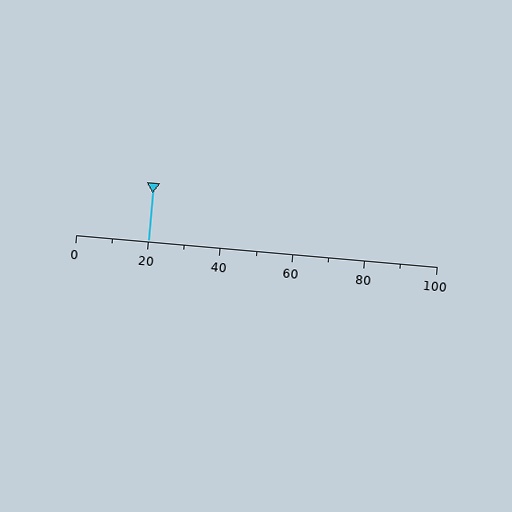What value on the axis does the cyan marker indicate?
The marker indicates approximately 20.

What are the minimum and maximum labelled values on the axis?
The axis runs from 0 to 100.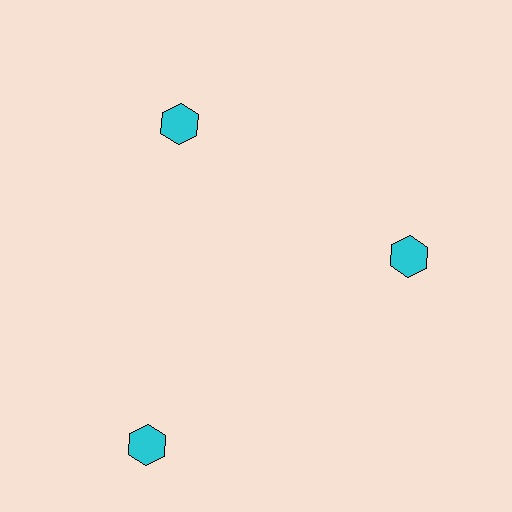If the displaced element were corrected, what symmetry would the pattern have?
It would have 3-fold rotational symmetry — the pattern would map onto itself every 120 degrees.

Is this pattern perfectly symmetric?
No. The 3 cyan hexagons are arranged in a ring, but one element near the 7 o'clock position is pushed outward from the center, breaking the 3-fold rotational symmetry.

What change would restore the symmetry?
The symmetry would be restored by moving it inward, back onto the ring so that all 3 hexagons sit at equal angles and equal distance from the center.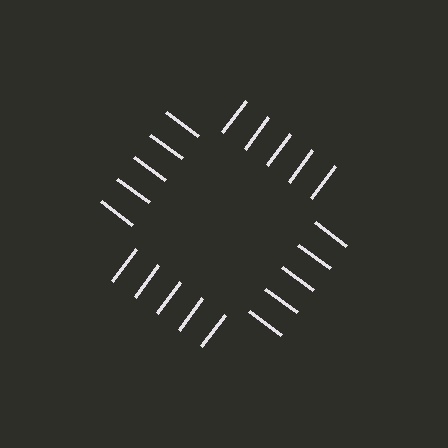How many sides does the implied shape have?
4 sides — the line-ends trace a square.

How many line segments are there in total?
20 — 5 along each of the 4 edges.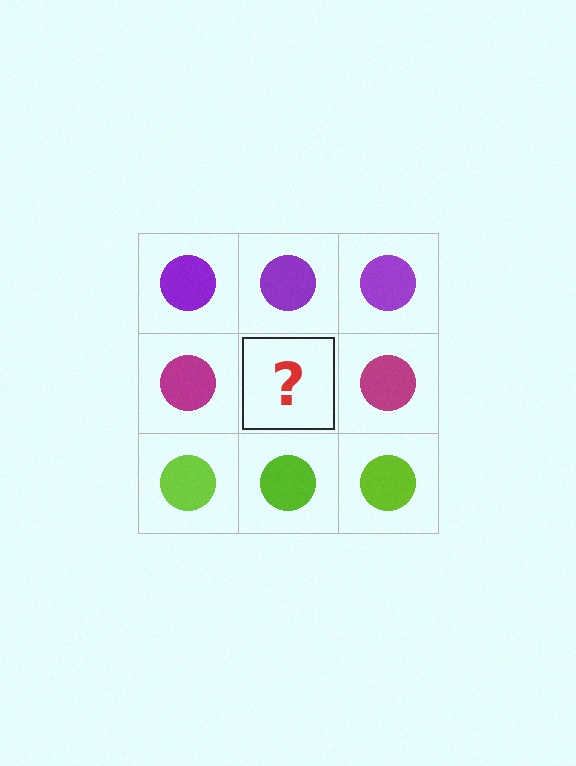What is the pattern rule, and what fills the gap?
The rule is that each row has a consistent color. The gap should be filled with a magenta circle.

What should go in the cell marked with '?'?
The missing cell should contain a magenta circle.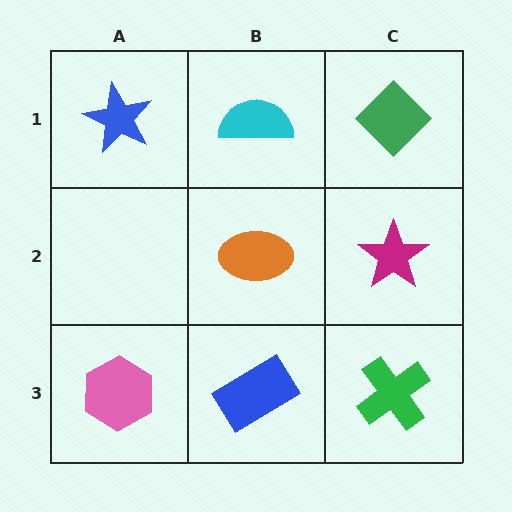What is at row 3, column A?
A pink hexagon.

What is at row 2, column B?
An orange ellipse.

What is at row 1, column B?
A cyan semicircle.